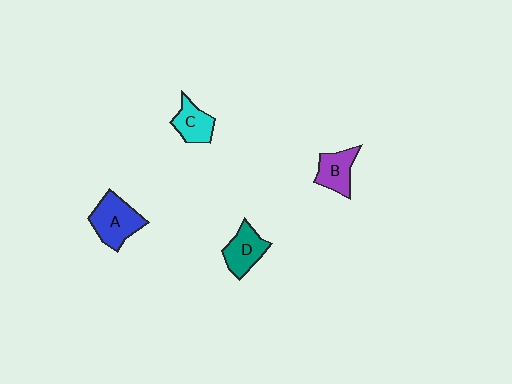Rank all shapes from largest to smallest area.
From largest to smallest: A (blue), D (teal), B (purple), C (cyan).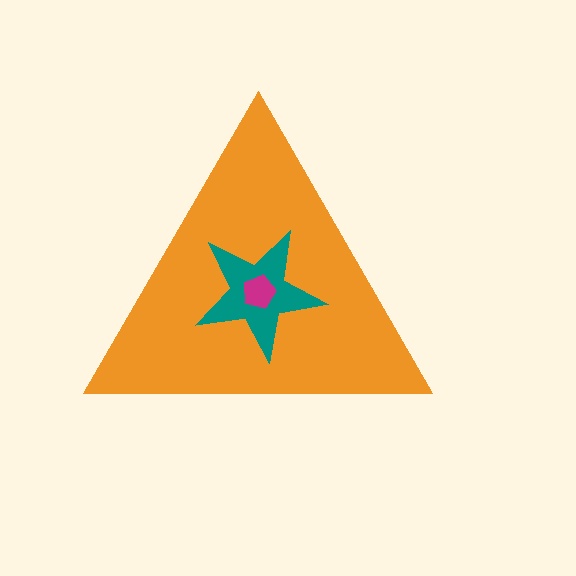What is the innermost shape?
The magenta pentagon.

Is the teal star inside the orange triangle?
Yes.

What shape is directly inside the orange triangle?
The teal star.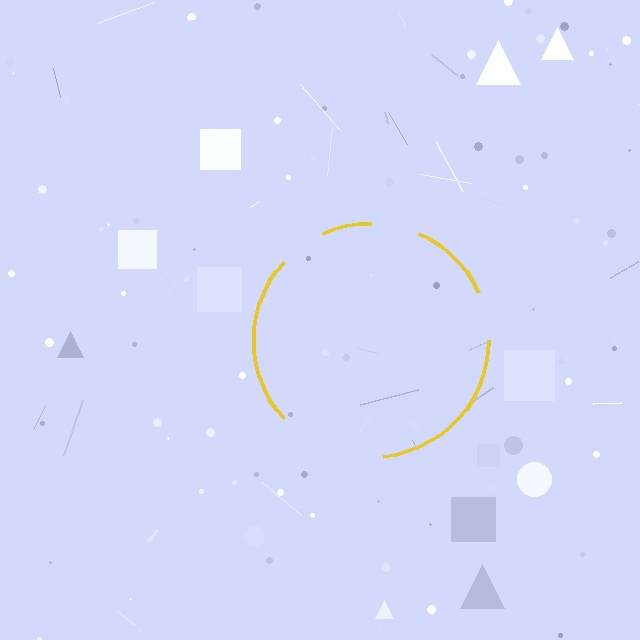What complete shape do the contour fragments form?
The contour fragments form a circle.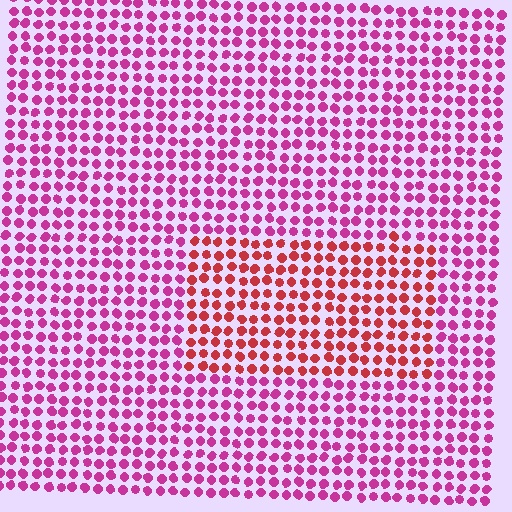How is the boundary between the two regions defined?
The boundary is defined purely by a slight shift in hue (about 37 degrees). Spacing, size, and orientation are identical on both sides.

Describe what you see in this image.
The image is filled with small magenta elements in a uniform arrangement. A rectangle-shaped region is visible where the elements are tinted to a slightly different hue, forming a subtle color boundary.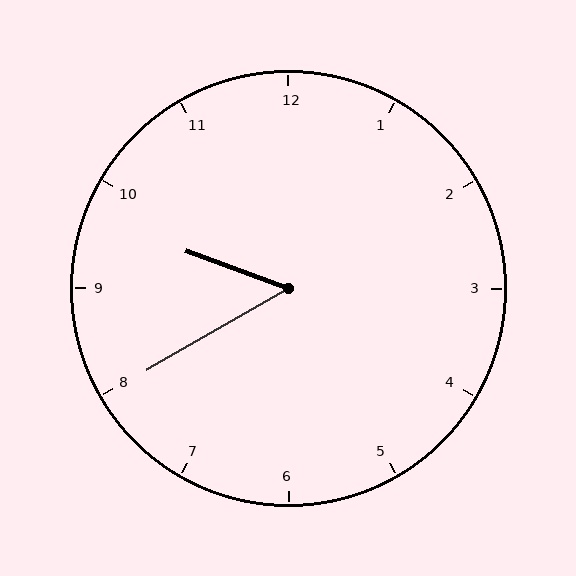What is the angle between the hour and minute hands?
Approximately 50 degrees.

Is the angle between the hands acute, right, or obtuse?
It is acute.